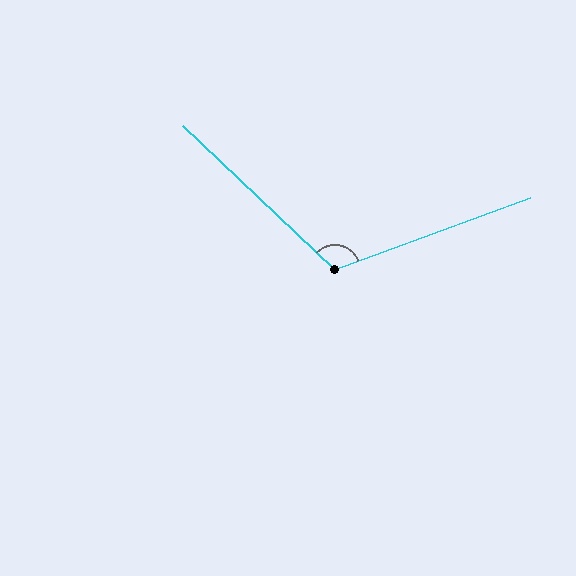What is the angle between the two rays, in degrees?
Approximately 116 degrees.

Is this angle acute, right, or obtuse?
It is obtuse.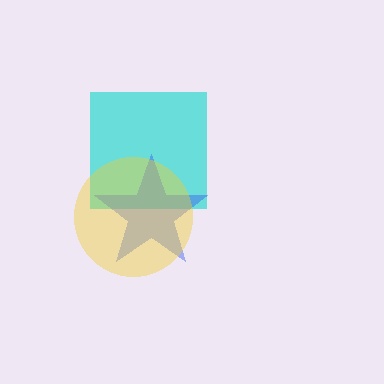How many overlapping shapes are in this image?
There are 3 overlapping shapes in the image.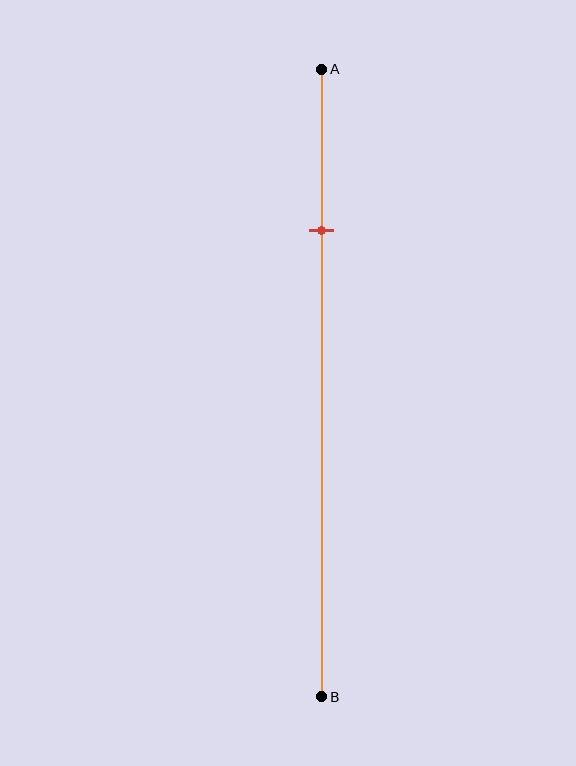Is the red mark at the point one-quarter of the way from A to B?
Yes, the mark is approximately at the one-quarter point.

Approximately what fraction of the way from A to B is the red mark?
The red mark is approximately 25% of the way from A to B.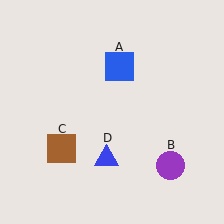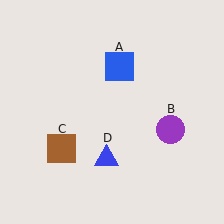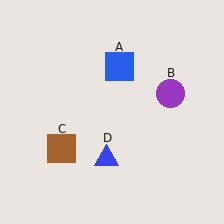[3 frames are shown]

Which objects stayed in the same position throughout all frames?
Blue square (object A) and brown square (object C) and blue triangle (object D) remained stationary.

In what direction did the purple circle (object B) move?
The purple circle (object B) moved up.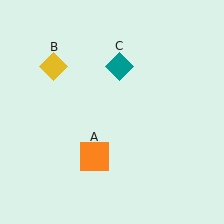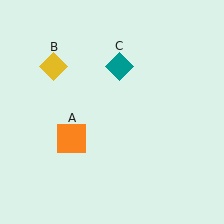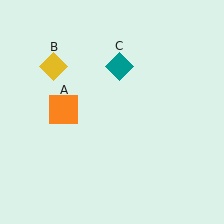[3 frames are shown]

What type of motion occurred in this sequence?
The orange square (object A) rotated clockwise around the center of the scene.